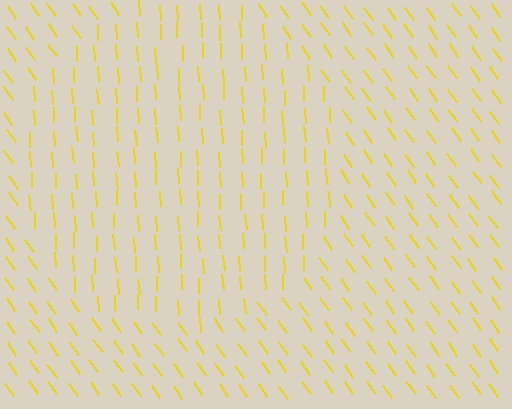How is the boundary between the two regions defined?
The boundary is defined purely by a change in line orientation (approximately 32 degrees difference). All lines are the same color and thickness.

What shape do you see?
I see a circle.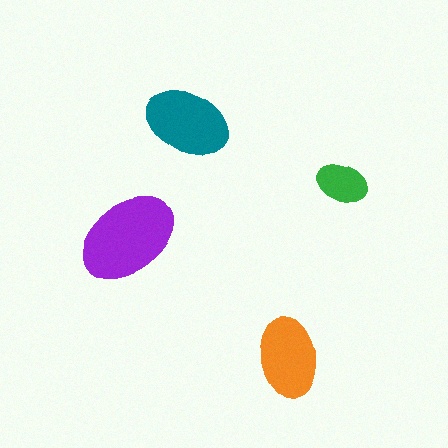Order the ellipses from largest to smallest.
the purple one, the teal one, the orange one, the green one.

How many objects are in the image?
There are 4 objects in the image.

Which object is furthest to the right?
The green ellipse is rightmost.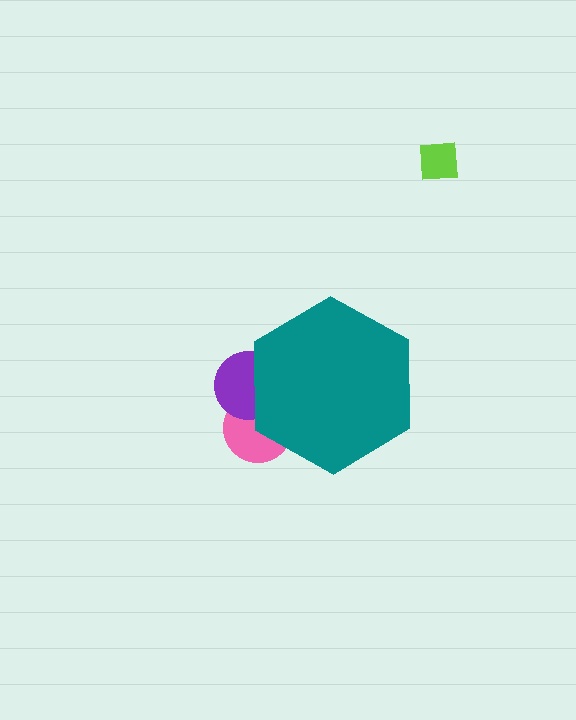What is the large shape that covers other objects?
A teal hexagon.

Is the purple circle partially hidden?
Yes, the purple circle is partially hidden behind the teal hexagon.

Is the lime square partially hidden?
No, the lime square is fully visible.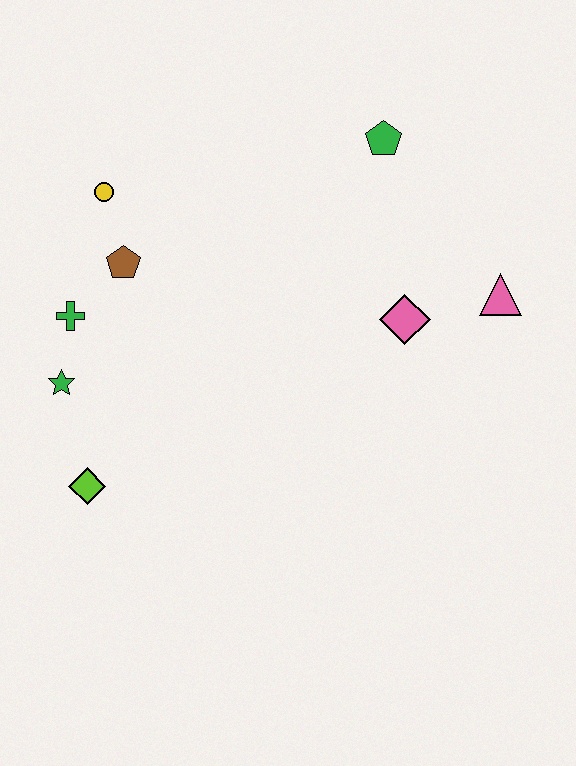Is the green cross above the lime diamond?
Yes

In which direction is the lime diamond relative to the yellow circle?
The lime diamond is below the yellow circle.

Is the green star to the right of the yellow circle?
No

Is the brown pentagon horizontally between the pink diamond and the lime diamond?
Yes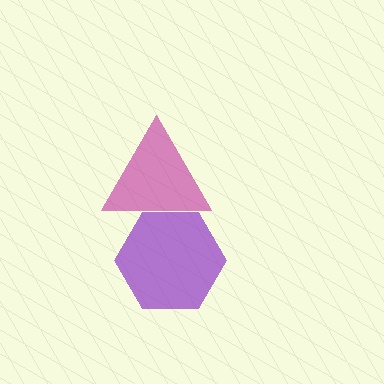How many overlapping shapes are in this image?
There are 2 overlapping shapes in the image.